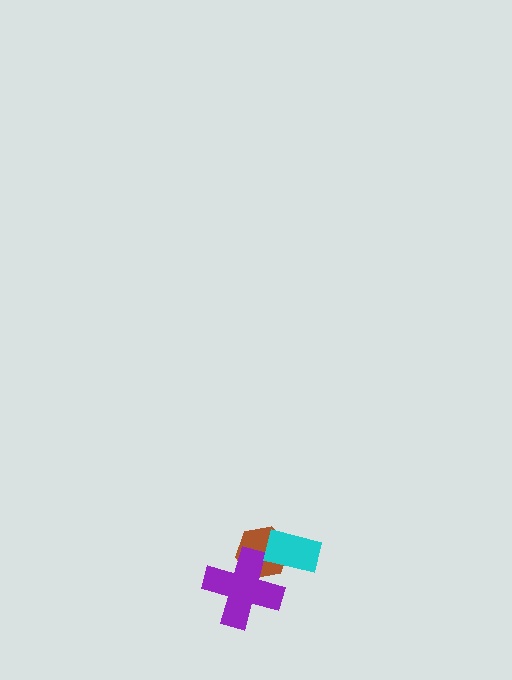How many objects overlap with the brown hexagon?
2 objects overlap with the brown hexagon.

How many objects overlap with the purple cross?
1 object overlaps with the purple cross.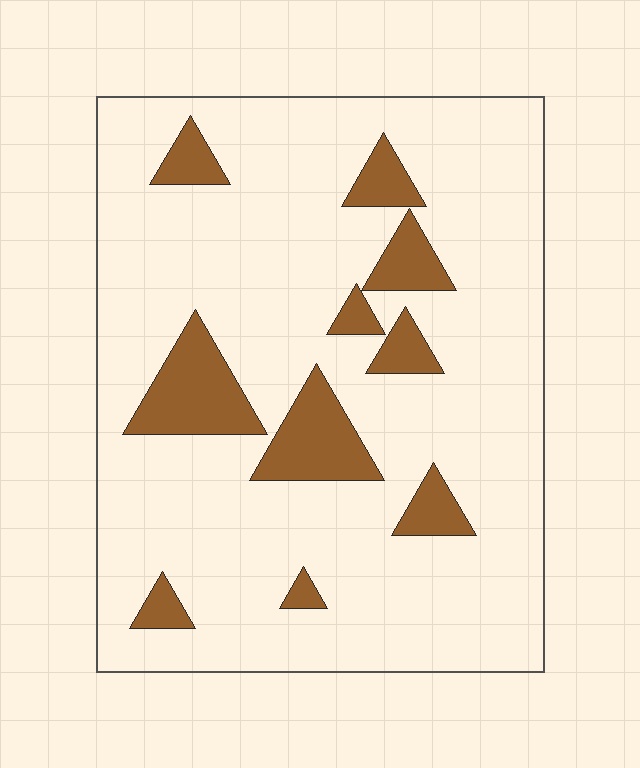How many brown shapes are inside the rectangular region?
10.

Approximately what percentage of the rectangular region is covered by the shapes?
Approximately 15%.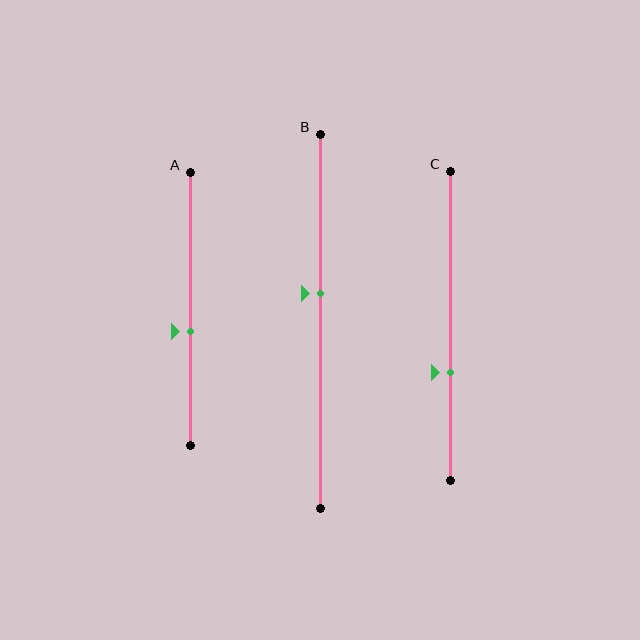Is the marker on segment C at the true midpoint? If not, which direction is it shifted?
No, the marker on segment C is shifted downward by about 15% of the segment length.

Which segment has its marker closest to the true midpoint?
Segment B has its marker closest to the true midpoint.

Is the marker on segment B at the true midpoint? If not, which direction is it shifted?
No, the marker on segment B is shifted upward by about 8% of the segment length.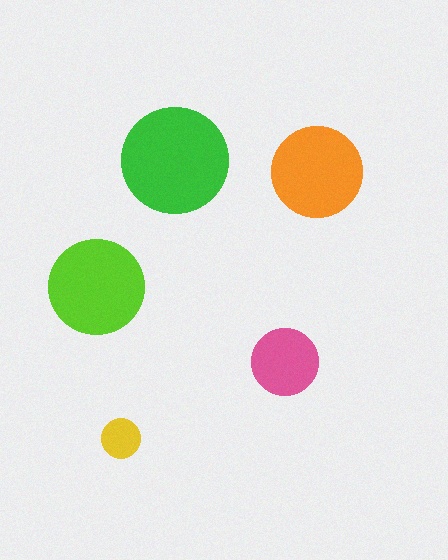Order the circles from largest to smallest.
the green one, the lime one, the orange one, the pink one, the yellow one.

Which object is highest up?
The green circle is topmost.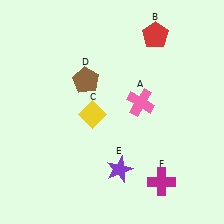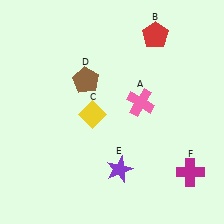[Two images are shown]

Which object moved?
The magenta cross (F) moved right.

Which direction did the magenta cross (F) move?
The magenta cross (F) moved right.